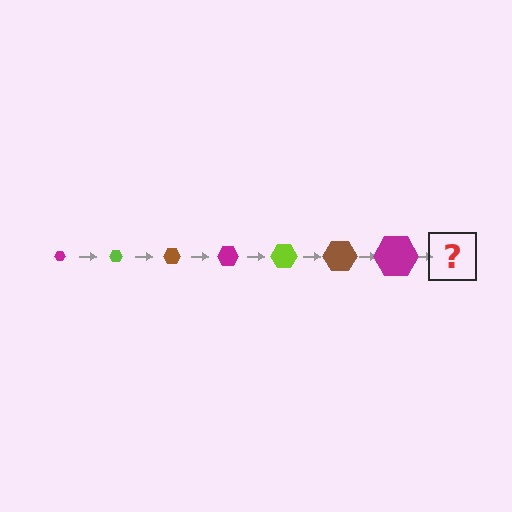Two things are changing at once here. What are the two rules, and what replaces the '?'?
The two rules are that the hexagon grows larger each step and the color cycles through magenta, lime, and brown. The '?' should be a lime hexagon, larger than the previous one.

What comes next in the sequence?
The next element should be a lime hexagon, larger than the previous one.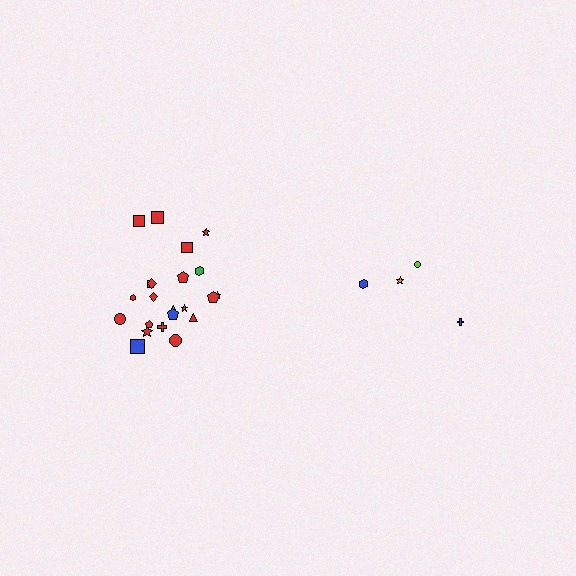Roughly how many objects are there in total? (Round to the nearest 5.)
Roughly 25 objects in total.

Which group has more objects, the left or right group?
The left group.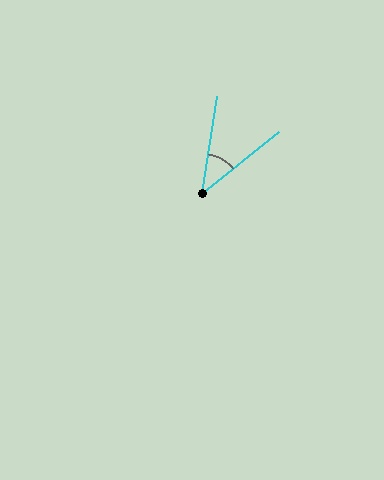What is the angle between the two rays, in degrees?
Approximately 42 degrees.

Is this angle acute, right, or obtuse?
It is acute.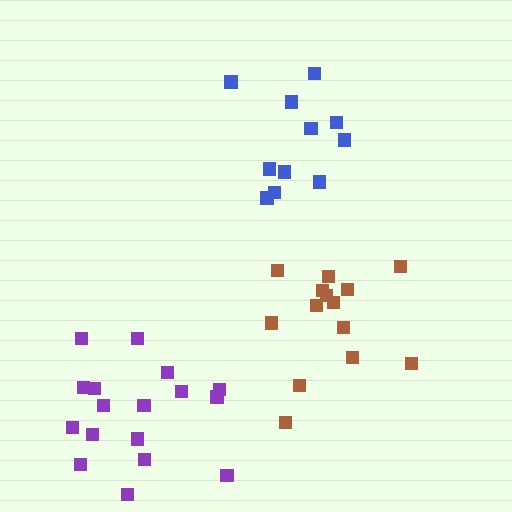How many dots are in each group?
Group 1: 11 dots, Group 2: 17 dots, Group 3: 14 dots (42 total).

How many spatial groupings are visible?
There are 3 spatial groupings.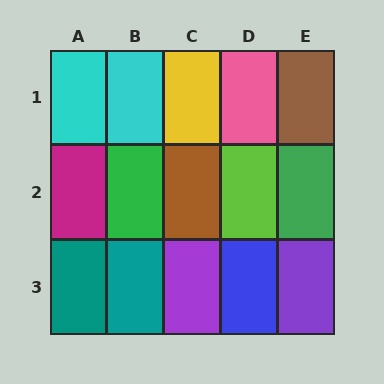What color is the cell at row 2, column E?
Green.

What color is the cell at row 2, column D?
Lime.